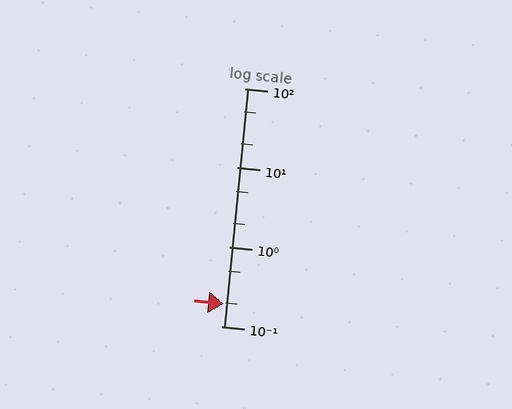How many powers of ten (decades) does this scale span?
The scale spans 3 decades, from 0.1 to 100.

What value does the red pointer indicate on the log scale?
The pointer indicates approximately 0.19.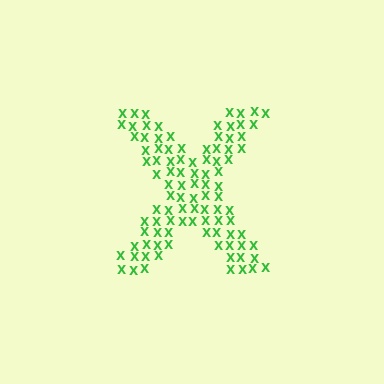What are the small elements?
The small elements are letter X's.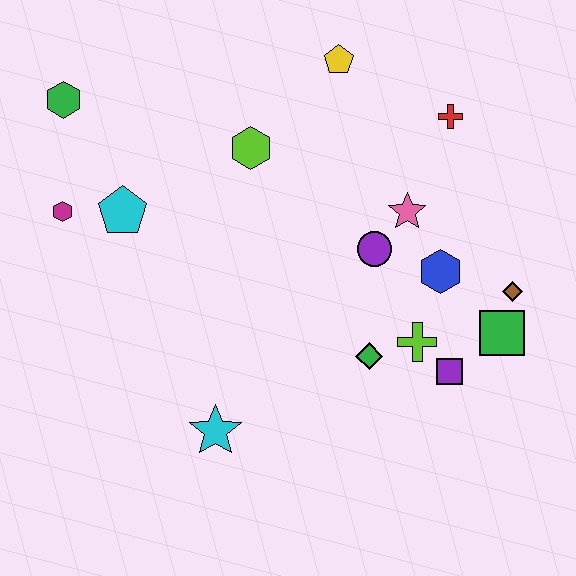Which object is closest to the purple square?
The lime cross is closest to the purple square.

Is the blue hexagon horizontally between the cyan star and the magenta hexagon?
No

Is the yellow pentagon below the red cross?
No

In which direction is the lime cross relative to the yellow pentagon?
The lime cross is below the yellow pentagon.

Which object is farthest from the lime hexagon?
The green square is farthest from the lime hexagon.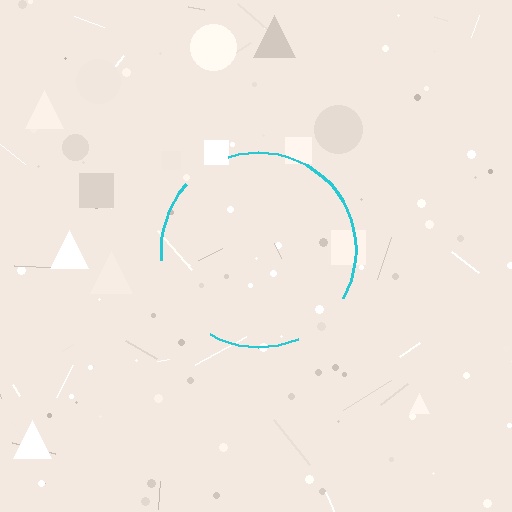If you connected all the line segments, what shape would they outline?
They would outline a circle.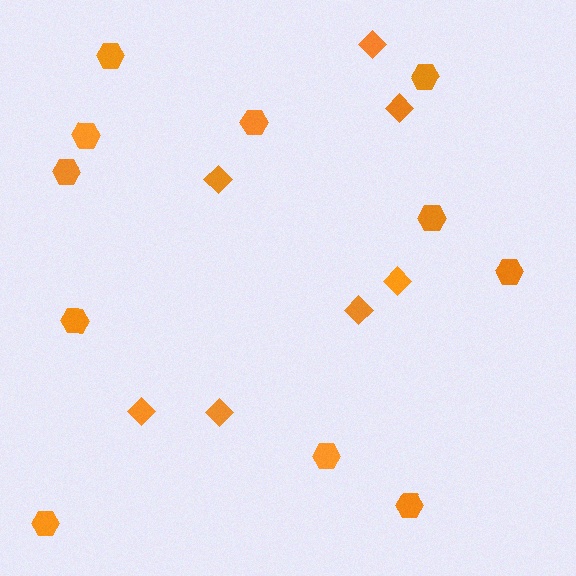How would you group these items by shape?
There are 2 groups: one group of diamonds (7) and one group of hexagons (11).